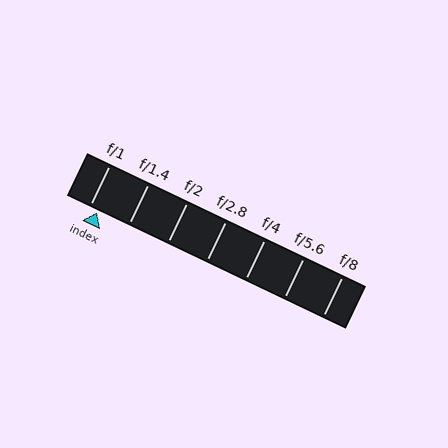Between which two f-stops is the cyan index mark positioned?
The index mark is between f/1 and f/1.4.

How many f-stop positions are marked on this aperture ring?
There are 7 f-stop positions marked.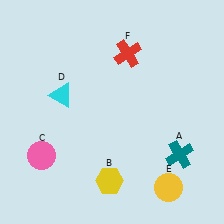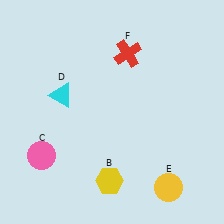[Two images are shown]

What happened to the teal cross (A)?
The teal cross (A) was removed in Image 2. It was in the bottom-right area of Image 1.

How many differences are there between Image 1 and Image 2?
There is 1 difference between the two images.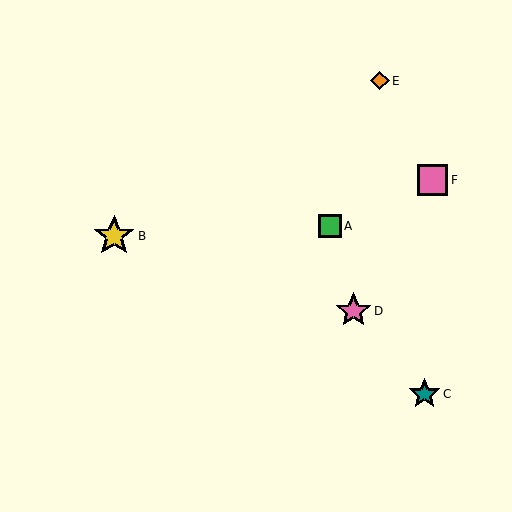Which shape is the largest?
The yellow star (labeled B) is the largest.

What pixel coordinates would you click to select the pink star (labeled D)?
Click at (354, 311) to select the pink star D.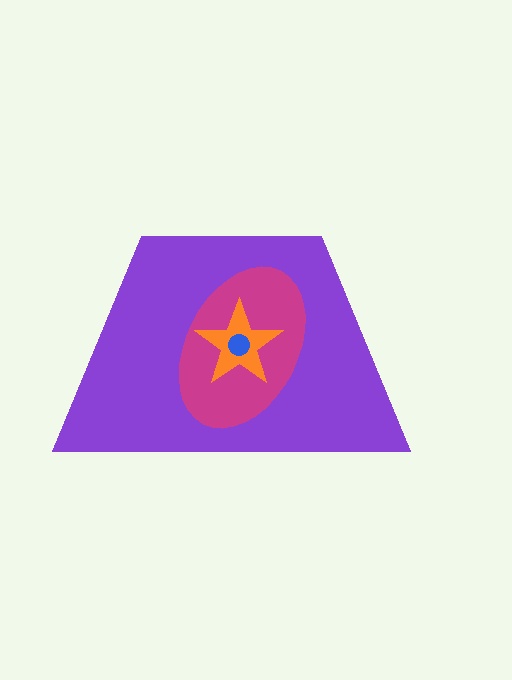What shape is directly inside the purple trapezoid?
The magenta ellipse.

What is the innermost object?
The blue circle.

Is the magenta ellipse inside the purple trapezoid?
Yes.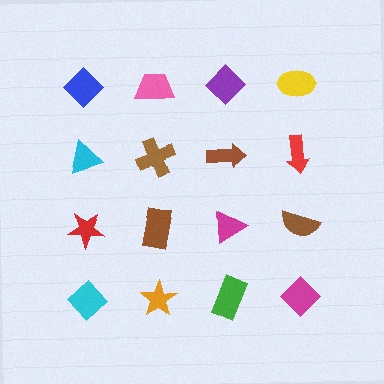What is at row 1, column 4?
A yellow ellipse.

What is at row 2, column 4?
A red arrow.